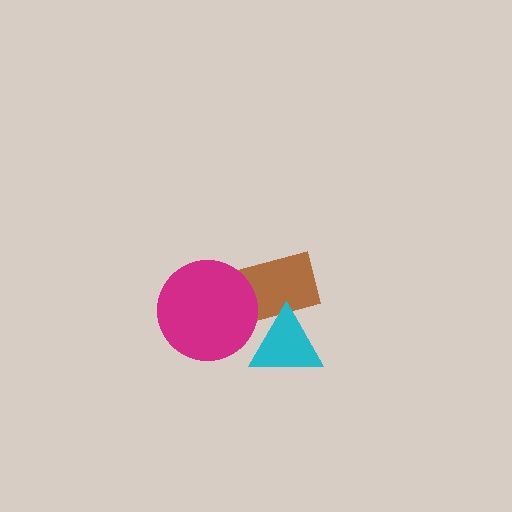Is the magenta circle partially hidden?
No, no other shape covers it.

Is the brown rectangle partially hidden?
Yes, it is partially covered by another shape.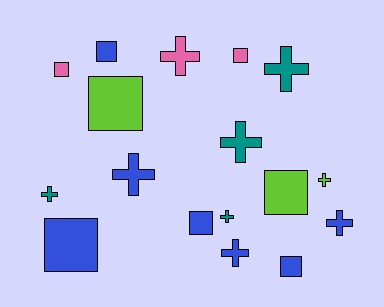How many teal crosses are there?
There are 4 teal crosses.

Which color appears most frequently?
Blue, with 7 objects.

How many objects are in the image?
There are 17 objects.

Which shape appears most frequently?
Cross, with 9 objects.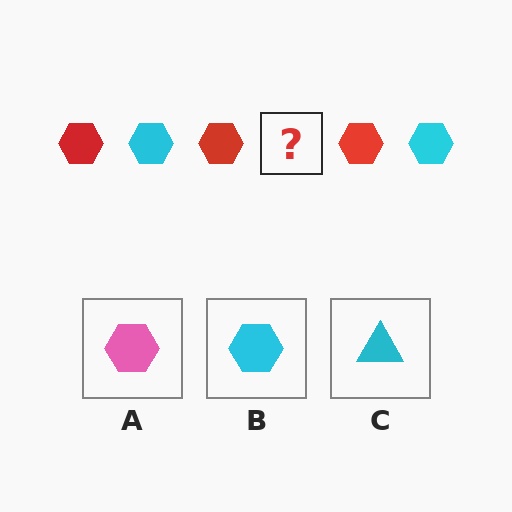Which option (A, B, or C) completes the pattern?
B.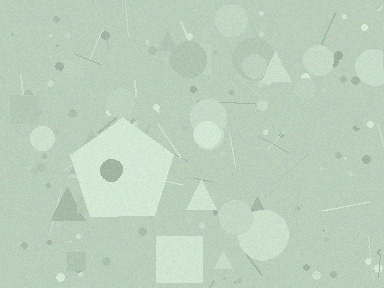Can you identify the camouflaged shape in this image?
The camouflaged shape is a pentagon.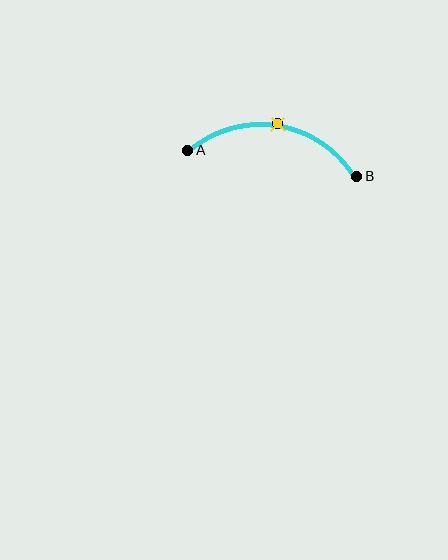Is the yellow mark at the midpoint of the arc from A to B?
Yes. The yellow mark lies on the arc at equal arc-length from both A and B — it is the arc midpoint.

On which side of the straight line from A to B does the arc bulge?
The arc bulges above the straight line connecting A and B.